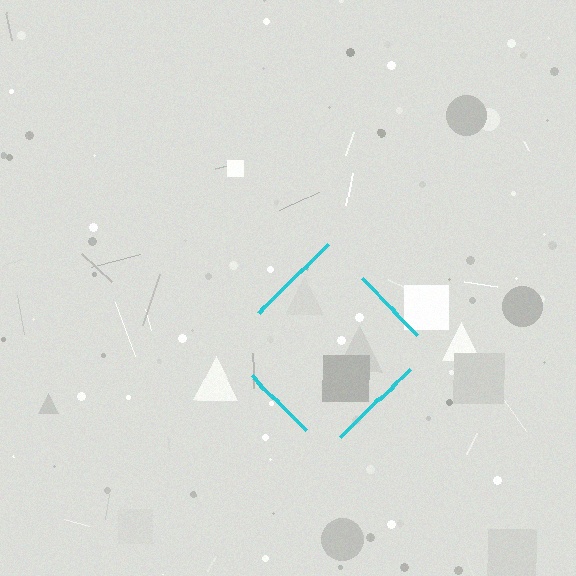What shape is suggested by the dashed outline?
The dashed outline suggests a diamond.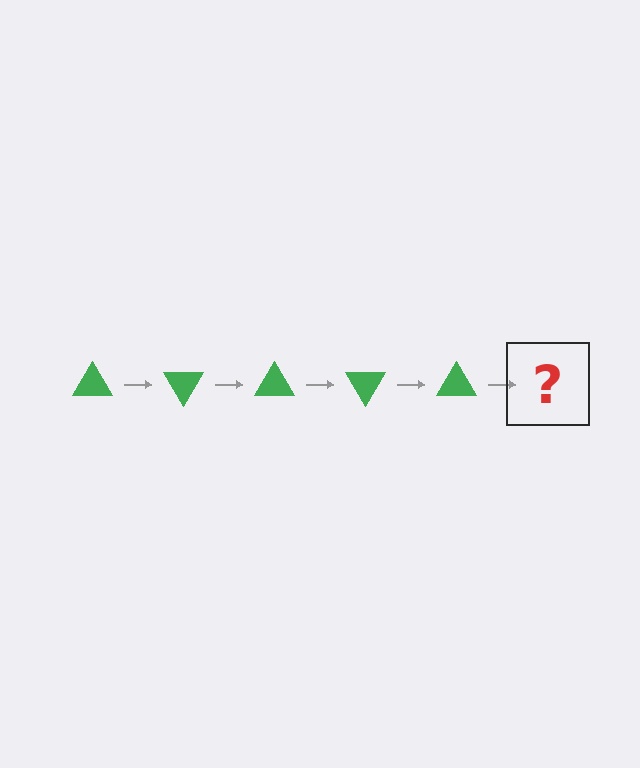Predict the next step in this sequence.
The next step is a green triangle rotated 300 degrees.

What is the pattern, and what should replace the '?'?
The pattern is that the triangle rotates 60 degrees each step. The '?' should be a green triangle rotated 300 degrees.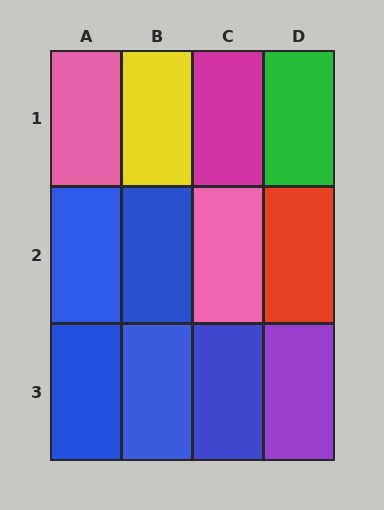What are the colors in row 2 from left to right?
Blue, blue, pink, red.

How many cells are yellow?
1 cell is yellow.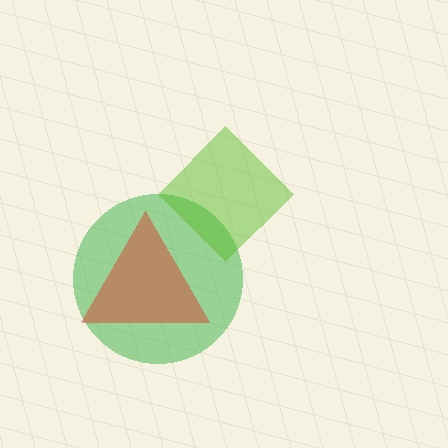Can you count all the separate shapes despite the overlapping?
Yes, there are 3 separate shapes.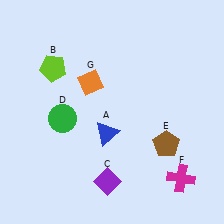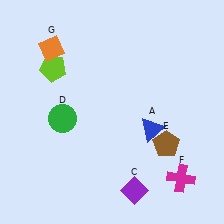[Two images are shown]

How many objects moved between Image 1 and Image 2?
3 objects moved between the two images.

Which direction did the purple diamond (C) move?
The purple diamond (C) moved right.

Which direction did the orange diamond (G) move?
The orange diamond (G) moved left.